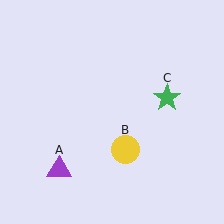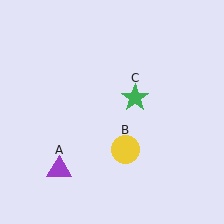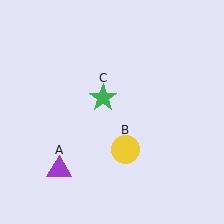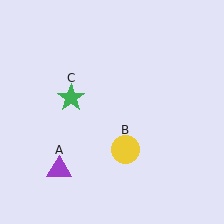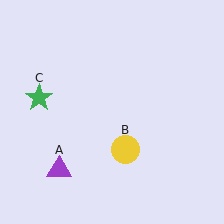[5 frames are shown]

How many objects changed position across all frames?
1 object changed position: green star (object C).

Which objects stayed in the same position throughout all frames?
Purple triangle (object A) and yellow circle (object B) remained stationary.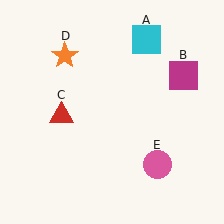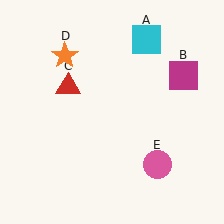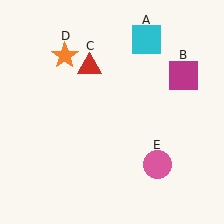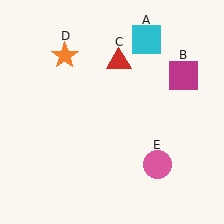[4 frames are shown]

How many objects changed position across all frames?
1 object changed position: red triangle (object C).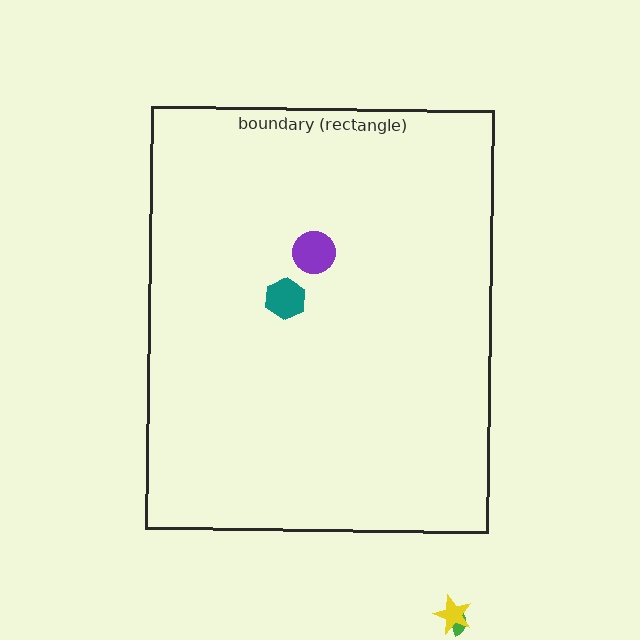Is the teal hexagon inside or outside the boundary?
Inside.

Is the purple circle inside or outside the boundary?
Inside.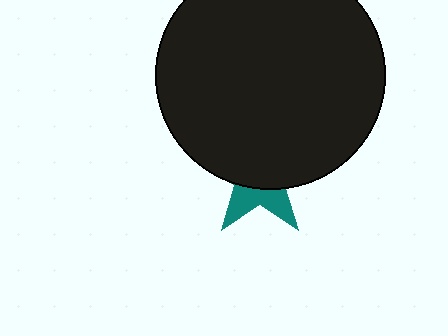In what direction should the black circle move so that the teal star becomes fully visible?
The black circle should move up. That is the shortest direction to clear the overlap and leave the teal star fully visible.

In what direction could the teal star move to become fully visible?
The teal star could move down. That would shift it out from behind the black circle entirely.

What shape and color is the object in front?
The object in front is a black circle.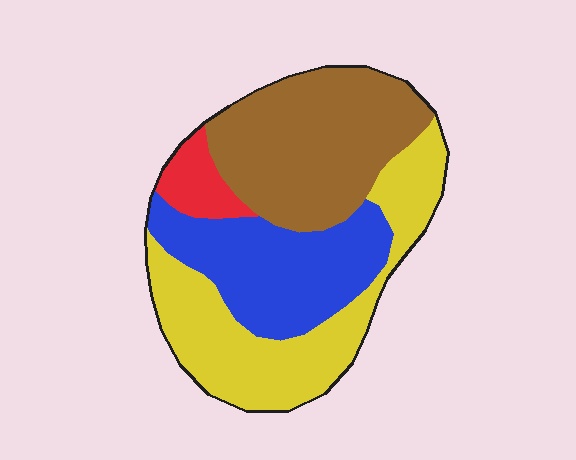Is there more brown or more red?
Brown.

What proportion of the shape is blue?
Blue takes up about one quarter (1/4) of the shape.